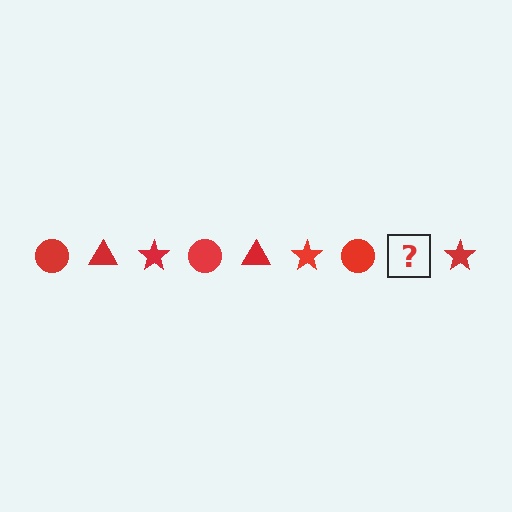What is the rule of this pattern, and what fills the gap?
The rule is that the pattern cycles through circle, triangle, star shapes in red. The gap should be filled with a red triangle.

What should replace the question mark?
The question mark should be replaced with a red triangle.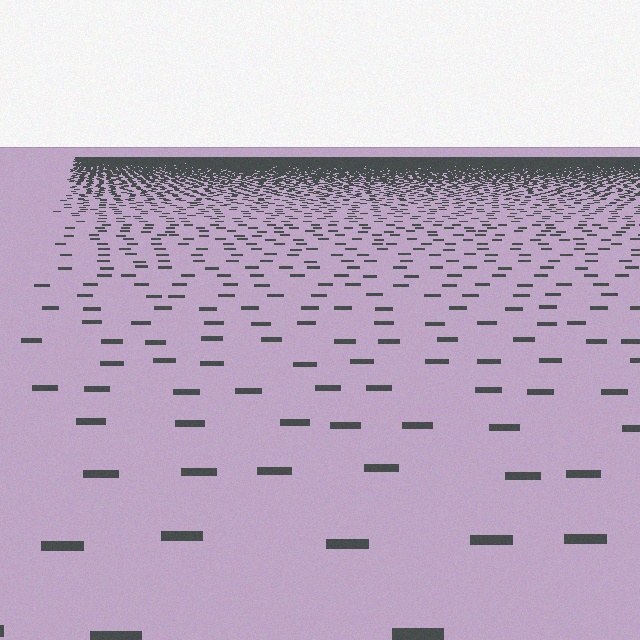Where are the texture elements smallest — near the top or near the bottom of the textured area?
Near the top.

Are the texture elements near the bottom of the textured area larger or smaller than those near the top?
Larger. Near the bottom, elements are closer to the viewer and appear at a bigger on-screen size.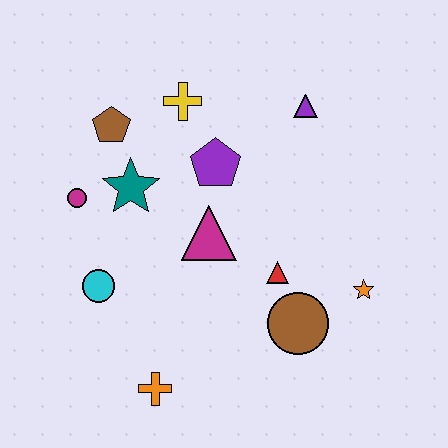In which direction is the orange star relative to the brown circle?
The orange star is to the right of the brown circle.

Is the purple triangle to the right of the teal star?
Yes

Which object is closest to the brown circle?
The red triangle is closest to the brown circle.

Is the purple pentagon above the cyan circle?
Yes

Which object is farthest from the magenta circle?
The orange star is farthest from the magenta circle.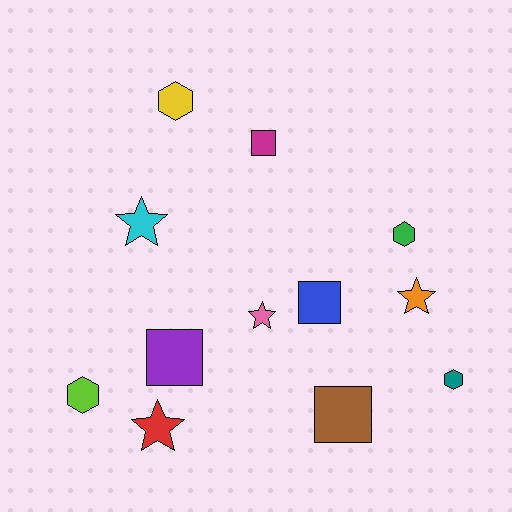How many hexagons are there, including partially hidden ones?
There are 4 hexagons.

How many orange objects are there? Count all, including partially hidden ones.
There is 1 orange object.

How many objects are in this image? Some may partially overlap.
There are 12 objects.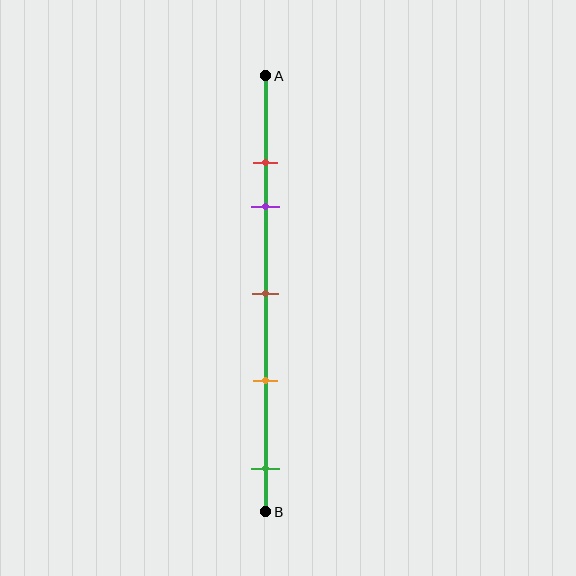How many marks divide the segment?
There are 5 marks dividing the segment.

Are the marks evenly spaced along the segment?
No, the marks are not evenly spaced.